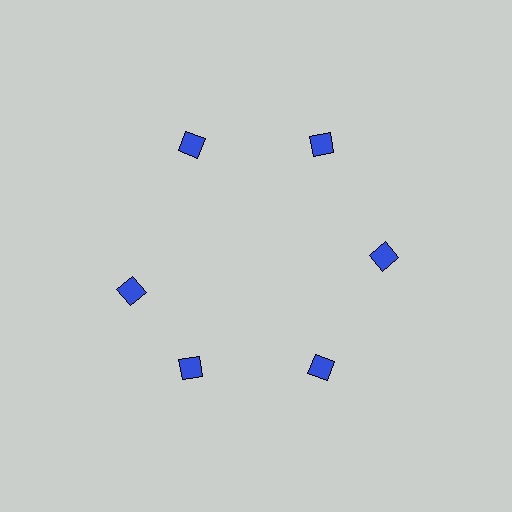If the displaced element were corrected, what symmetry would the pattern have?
It would have 6-fold rotational symmetry — the pattern would map onto itself every 60 degrees.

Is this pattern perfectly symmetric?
No. The 6 blue diamonds are arranged in a ring, but one element near the 9 o'clock position is rotated out of alignment along the ring, breaking the 6-fold rotational symmetry.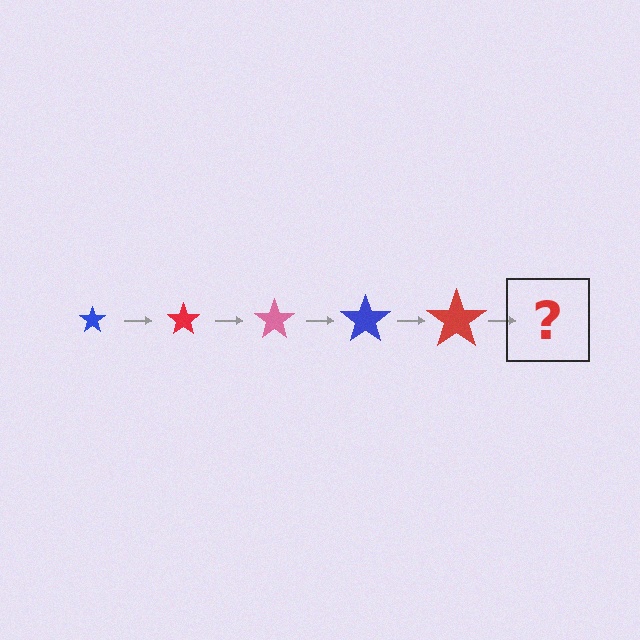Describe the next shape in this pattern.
It should be a pink star, larger than the previous one.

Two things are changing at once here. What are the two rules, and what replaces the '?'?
The two rules are that the star grows larger each step and the color cycles through blue, red, and pink. The '?' should be a pink star, larger than the previous one.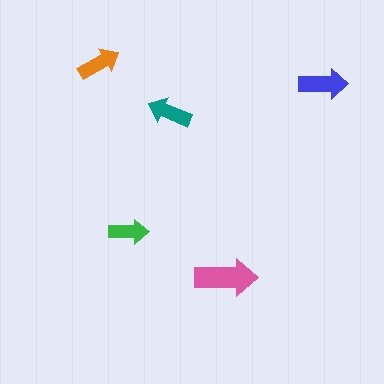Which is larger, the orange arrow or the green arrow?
The orange one.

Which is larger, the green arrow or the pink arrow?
The pink one.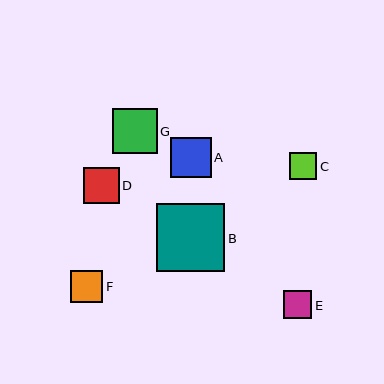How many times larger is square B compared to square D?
Square B is approximately 1.9 times the size of square D.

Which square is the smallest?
Square C is the smallest with a size of approximately 27 pixels.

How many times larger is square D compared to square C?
Square D is approximately 1.3 times the size of square C.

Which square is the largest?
Square B is the largest with a size of approximately 68 pixels.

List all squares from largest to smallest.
From largest to smallest: B, G, A, D, F, E, C.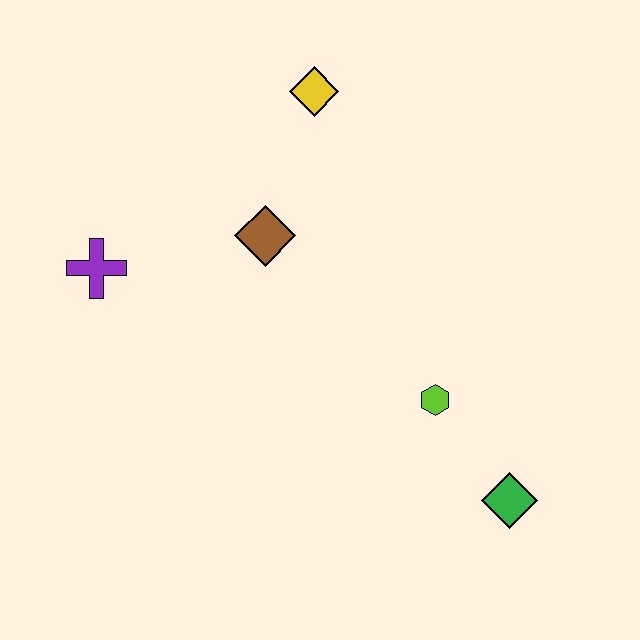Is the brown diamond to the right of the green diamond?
No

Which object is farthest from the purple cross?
The green diamond is farthest from the purple cross.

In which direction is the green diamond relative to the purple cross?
The green diamond is to the right of the purple cross.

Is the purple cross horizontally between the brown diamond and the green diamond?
No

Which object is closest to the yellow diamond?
The brown diamond is closest to the yellow diamond.